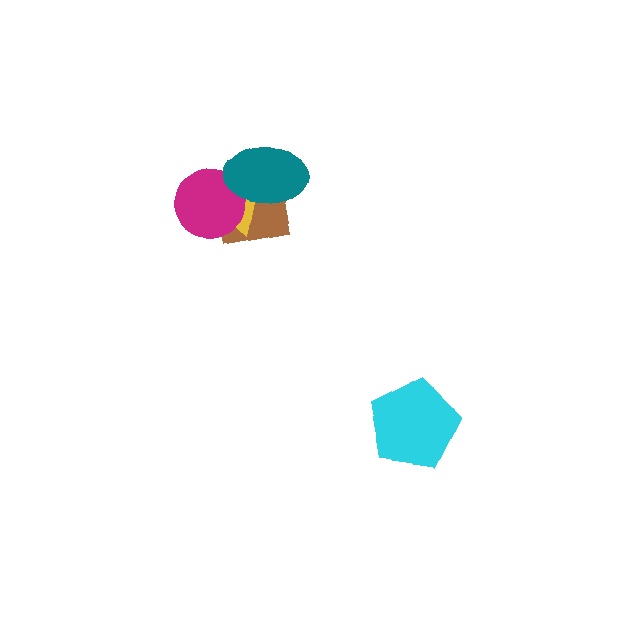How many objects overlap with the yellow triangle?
3 objects overlap with the yellow triangle.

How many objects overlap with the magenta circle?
3 objects overlap with the magenta circle.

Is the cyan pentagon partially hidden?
No, no other shape covers it.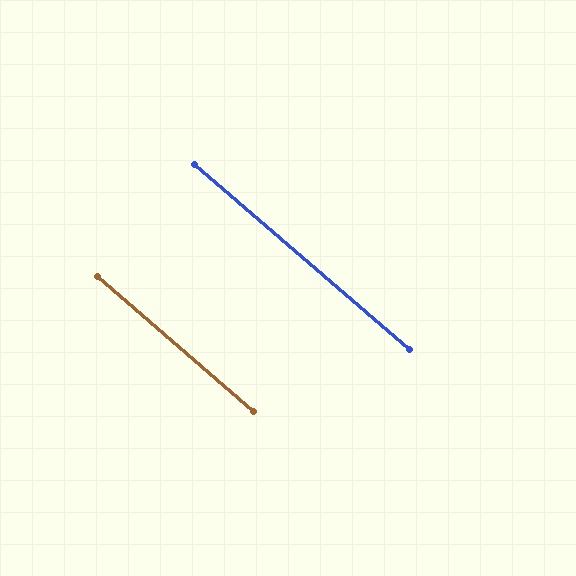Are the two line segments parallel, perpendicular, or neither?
Parallel — their directions differ by only 0.1°.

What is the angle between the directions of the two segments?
Approximately 0 degrees.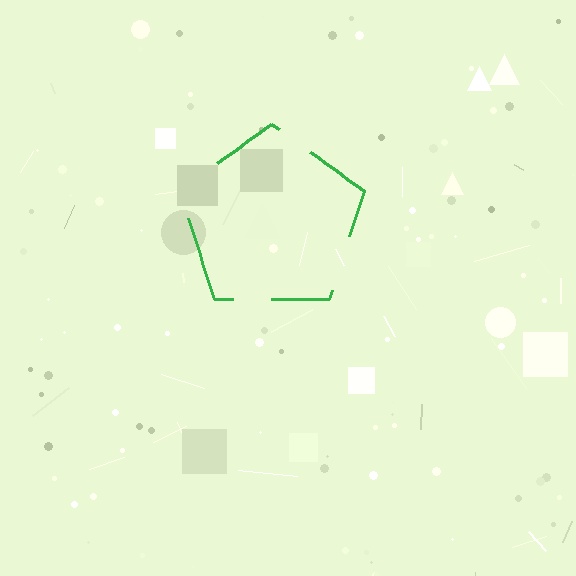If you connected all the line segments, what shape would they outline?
They would outline a pentagon.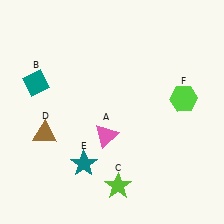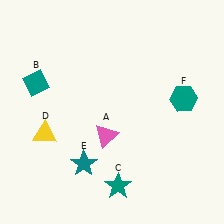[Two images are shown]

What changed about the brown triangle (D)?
In Image 1, D is brown. In Image 2, it changed to yellow.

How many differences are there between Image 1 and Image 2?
There are 3 differences between the two images.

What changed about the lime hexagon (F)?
In Image 1, F is lime. In Image 2, it changed to teal.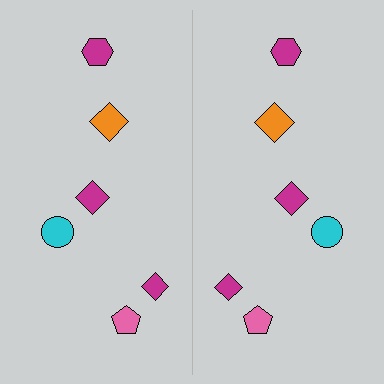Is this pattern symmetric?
Yes, this pattern has bilateral (reflection) symmetry.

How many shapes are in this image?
There are 12 shapes in this image.